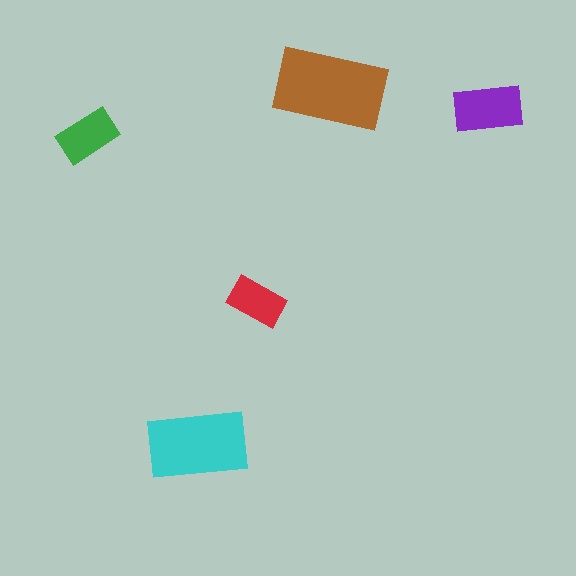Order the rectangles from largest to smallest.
the brown one, the cyan one, the purple one, the green one, the red one.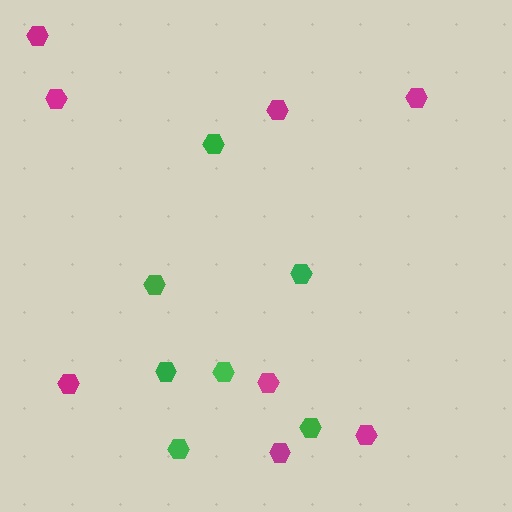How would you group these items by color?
There are 2 groups: one group of magenta hexagons (8) and one group of green hexagons (7).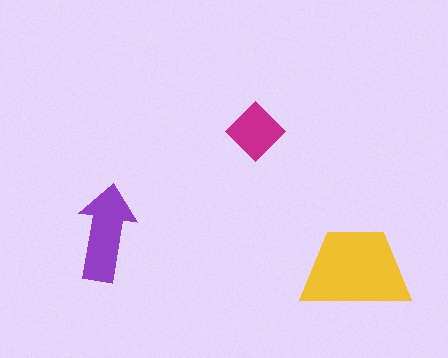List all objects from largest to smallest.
The yellow trapezoid, the purple arrow, the magenta diamond.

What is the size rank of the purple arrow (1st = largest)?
2nd.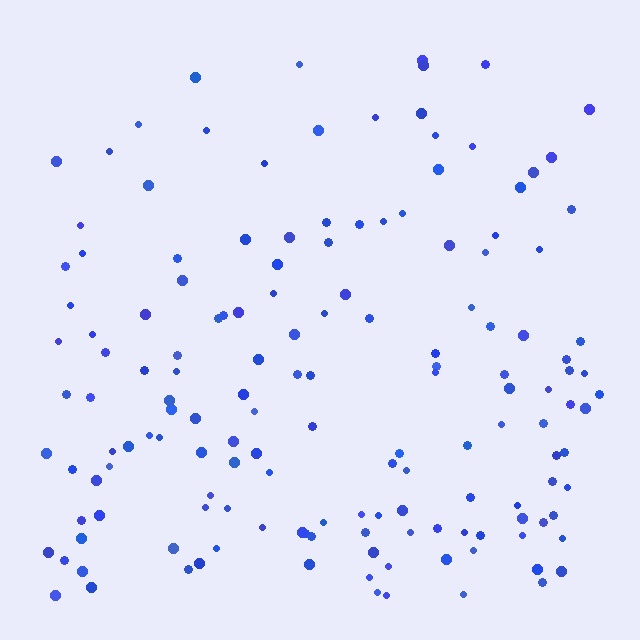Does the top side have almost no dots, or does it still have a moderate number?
Still a moderate number, just noticeably fewer than the bottom.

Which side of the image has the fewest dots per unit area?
The top.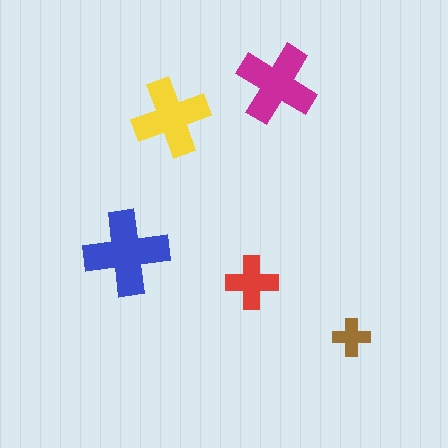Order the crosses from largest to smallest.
the blue one, the magenta one, the yellow one, the red one, the brown one.